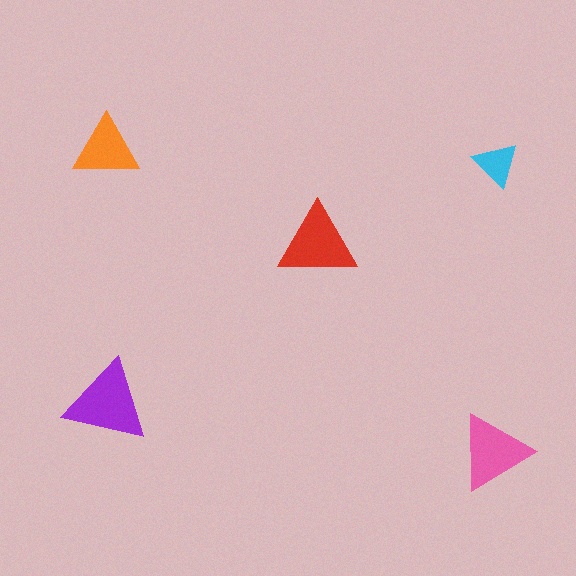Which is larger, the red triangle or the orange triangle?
The red one.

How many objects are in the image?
There are 5 objects in the image.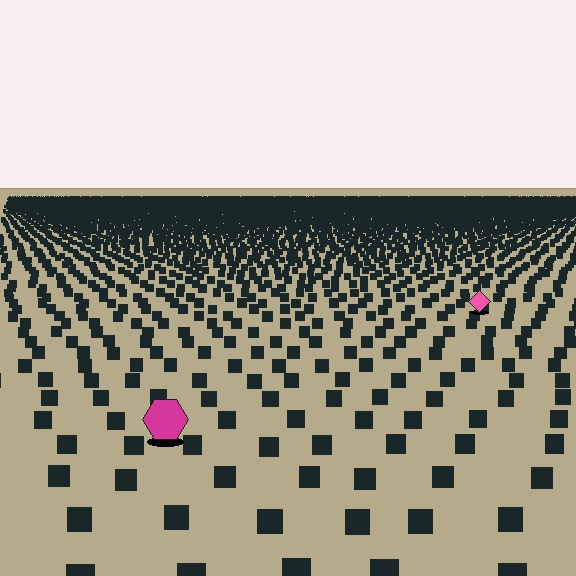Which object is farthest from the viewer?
The pink diamond is farthest from the viewer. It appears smaller and the ground texture around it is denser.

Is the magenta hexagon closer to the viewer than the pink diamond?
Yes. The magenta hexagon is closer — you can tell from the texture gradient: the ground texture is coarser near it.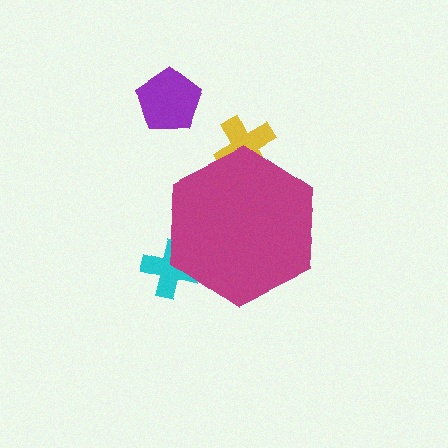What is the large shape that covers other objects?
A magenta hexagon.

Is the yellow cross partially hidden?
Yes, the yellow cross is partially hidden behind the magenta hexagon.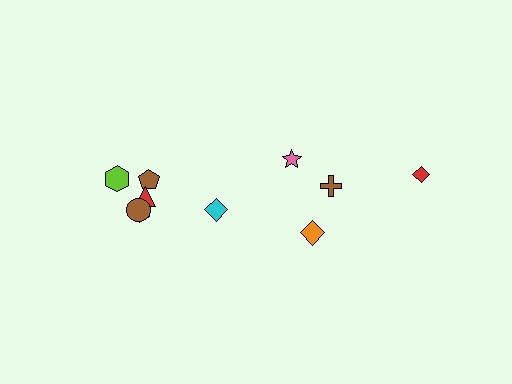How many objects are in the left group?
There are 6 objects.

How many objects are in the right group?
There are 4 objects.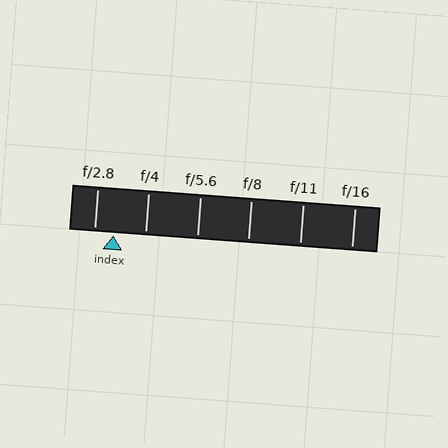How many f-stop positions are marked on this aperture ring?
There are 6 f-stop positions marked.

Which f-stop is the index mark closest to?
The index mark is closest to f/2.8.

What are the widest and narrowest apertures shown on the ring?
The widest aperture shown is f/2.8 and the narrowest is f/16.